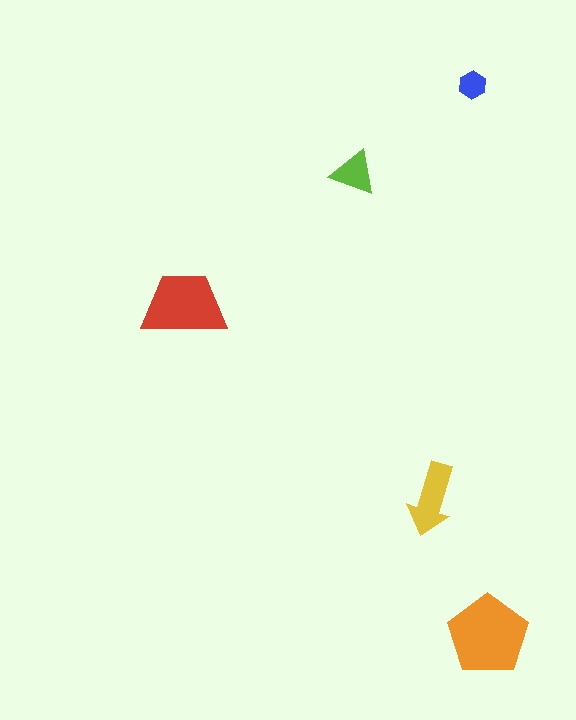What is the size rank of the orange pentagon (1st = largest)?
1st.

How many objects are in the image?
There are 5 objects in the image.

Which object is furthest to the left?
The red trapezoid is leftmost.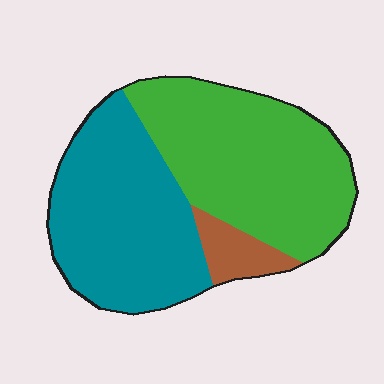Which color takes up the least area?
Brown, at roughly 5%.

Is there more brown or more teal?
Teal.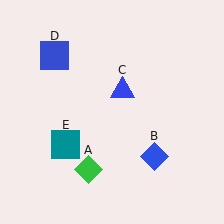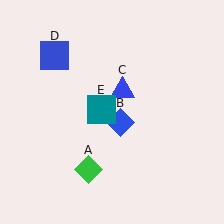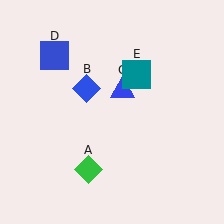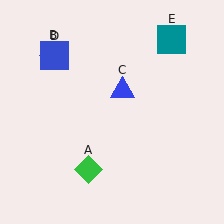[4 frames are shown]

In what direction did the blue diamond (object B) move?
The blue diamond (object B) moved up and to the left.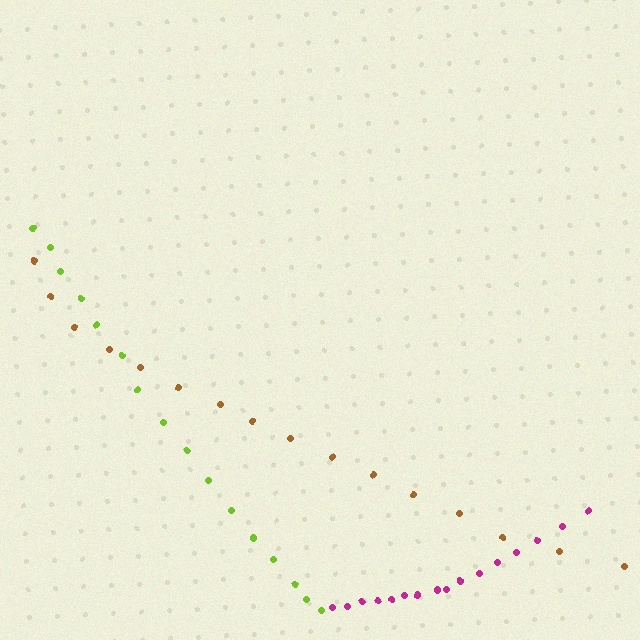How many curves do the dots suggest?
There are 3 distinct paths.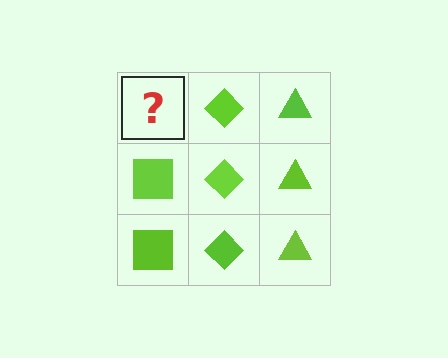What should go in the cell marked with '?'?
The missing cell should contain a lime square.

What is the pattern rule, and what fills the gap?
The rule is that each column has a consistent shape. The gap should be filled with a lime square.